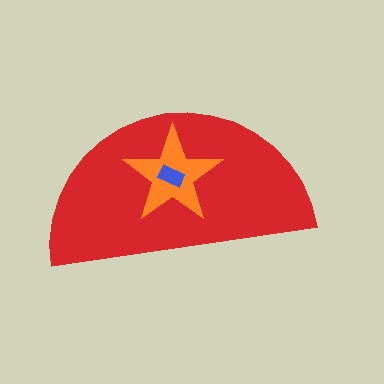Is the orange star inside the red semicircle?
Yes.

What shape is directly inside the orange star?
The blue rectangle.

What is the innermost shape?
The blue rectangle.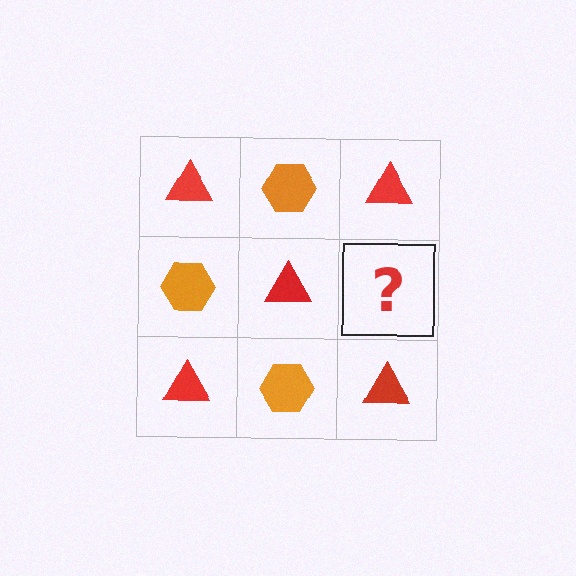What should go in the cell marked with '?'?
The missing cell should contain an orange hexagon.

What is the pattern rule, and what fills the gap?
The rule is that it alternates red triangle and orange hexagon in a checkerboard pattern. The gap should be filled with an orange hexagon.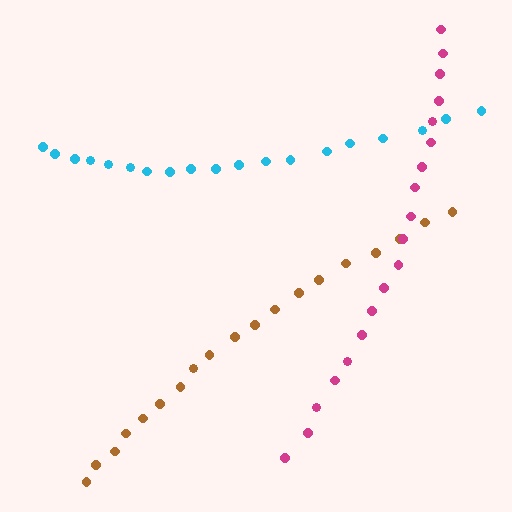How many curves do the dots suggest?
There are 3 distinct paths.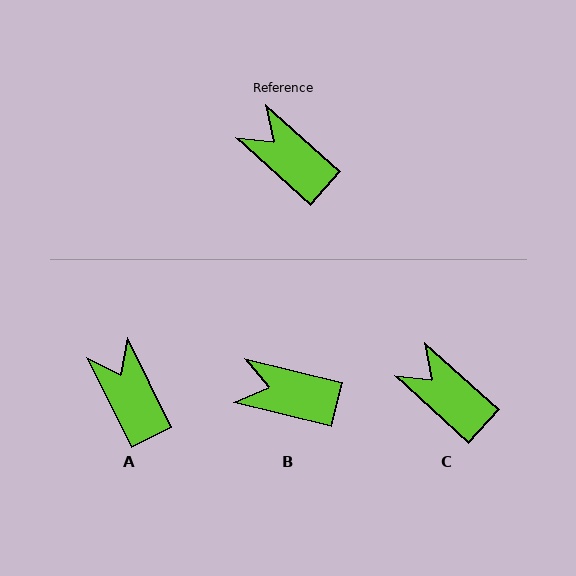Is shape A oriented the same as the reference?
No, it is off by about 22 degrees.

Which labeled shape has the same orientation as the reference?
C.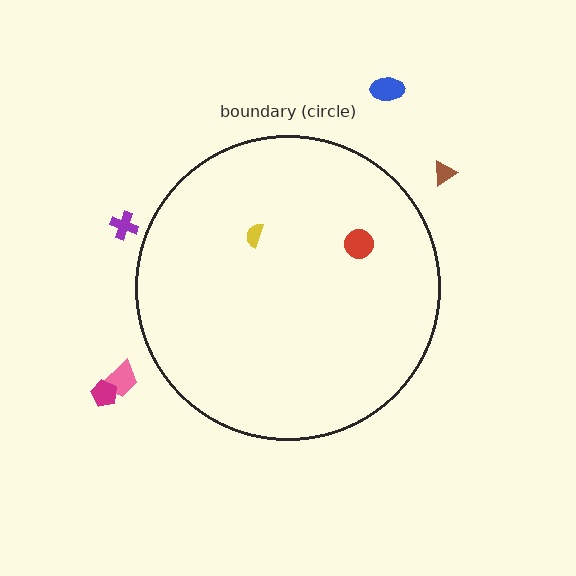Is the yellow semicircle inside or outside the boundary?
Inside.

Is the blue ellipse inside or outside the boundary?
Outside.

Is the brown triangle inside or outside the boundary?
Outside.